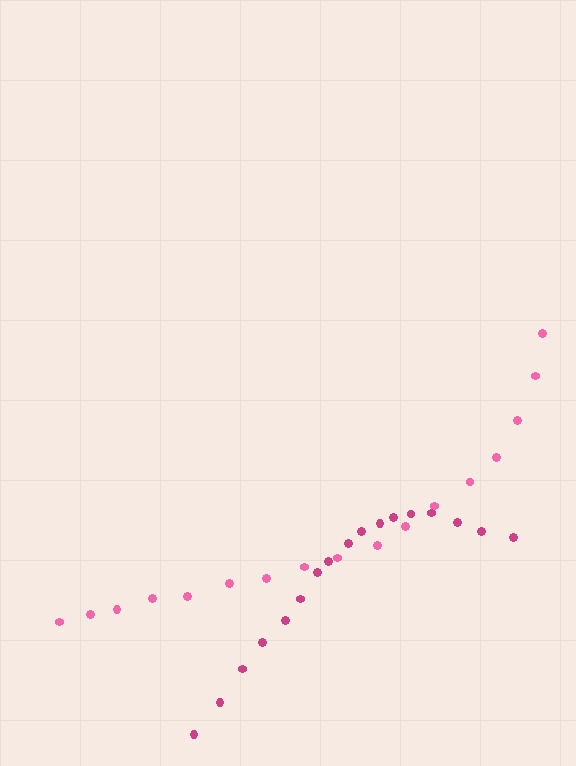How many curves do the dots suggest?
There are 2 distinct paths.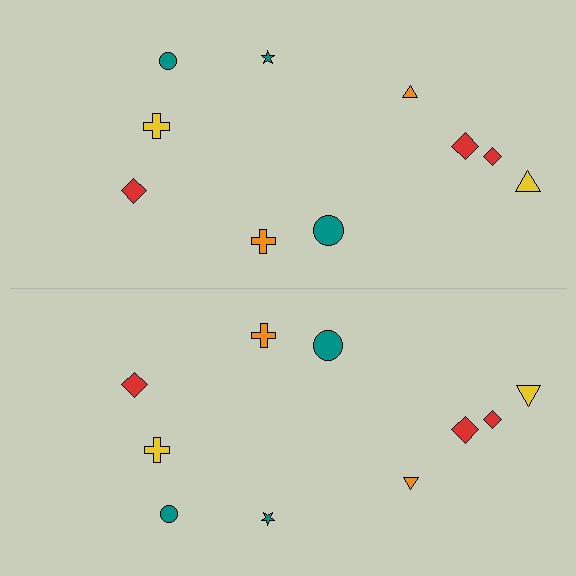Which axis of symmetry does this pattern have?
The pattern has a horizontal axis of symmetry running through the center of the image.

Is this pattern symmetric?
Yes, this pattern has bilateral (reflection) symmetry.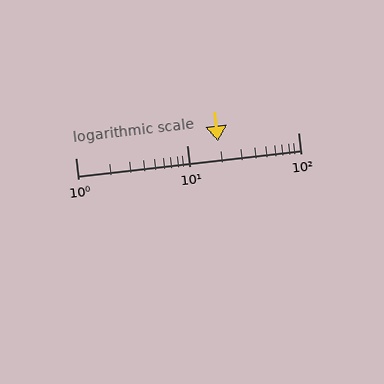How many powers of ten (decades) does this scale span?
The scale spans 2 decades, from 1 to 100.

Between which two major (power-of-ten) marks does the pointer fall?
The pointer is between 10 and 100.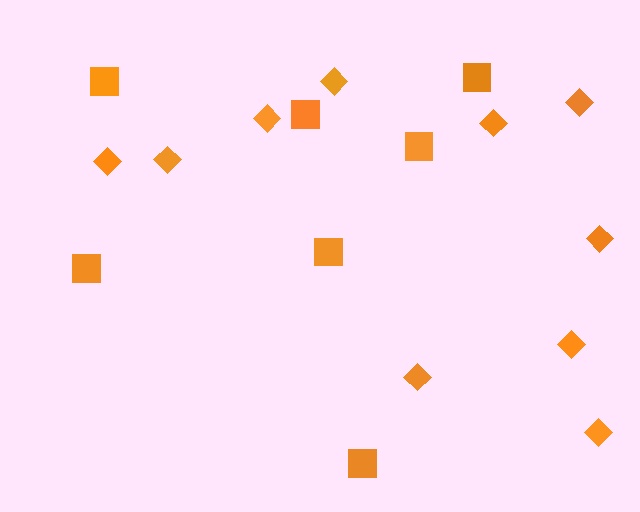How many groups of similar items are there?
There are 2 groups: one group of squares (7) and one group of diamonds (10).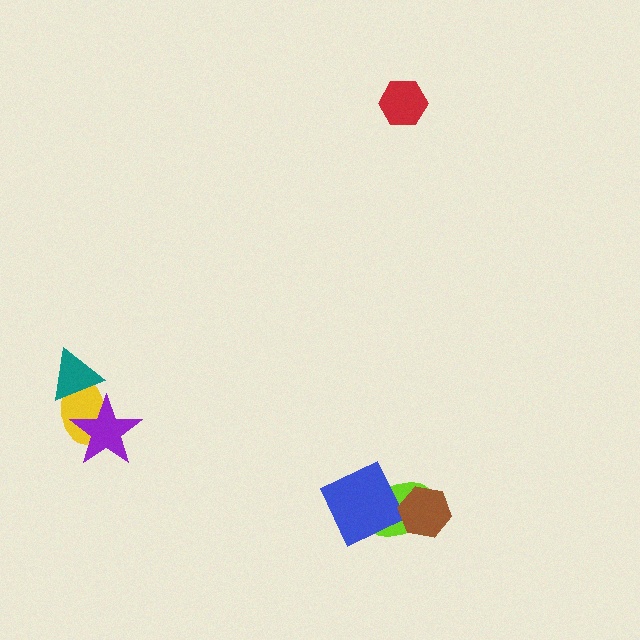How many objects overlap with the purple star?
1 object overlaps with the purple star.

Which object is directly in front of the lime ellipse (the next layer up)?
The blue square is directly in front of the lime ellipse.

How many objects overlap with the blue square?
1 object overlaps with the blue square.